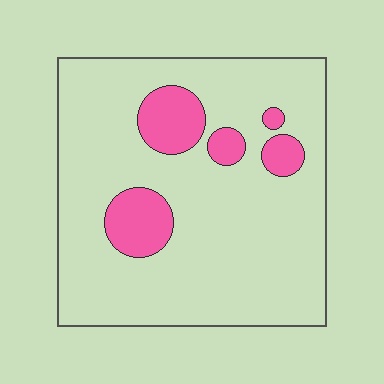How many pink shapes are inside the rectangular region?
5.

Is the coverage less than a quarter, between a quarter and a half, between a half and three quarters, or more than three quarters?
Less than a quarter.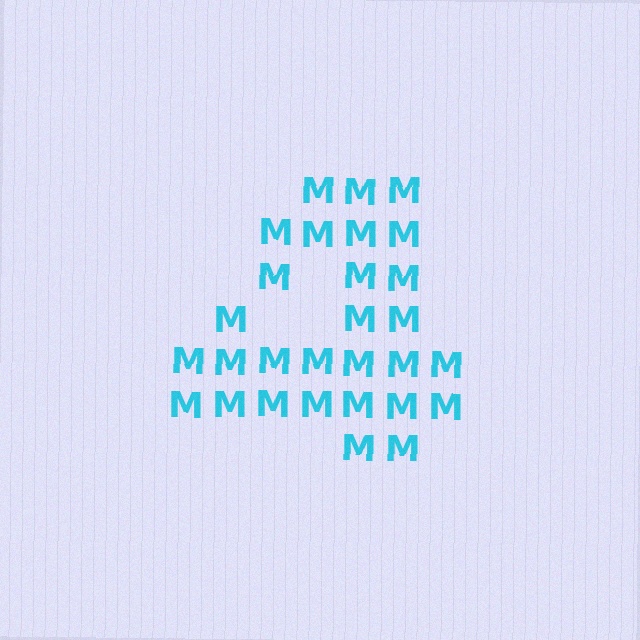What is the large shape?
The large shape is the digit 4.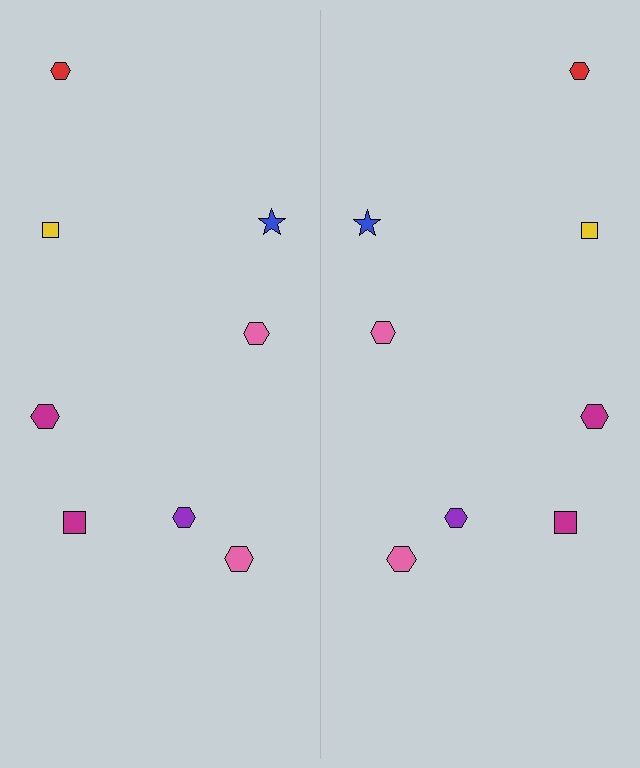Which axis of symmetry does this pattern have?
The pattern has a vertical axis of symmetry running through the center of the image.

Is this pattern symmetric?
Yes, this pattern has bilateral (reflection) symmetry.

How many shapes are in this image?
There are 16 shapes in this image.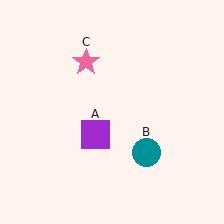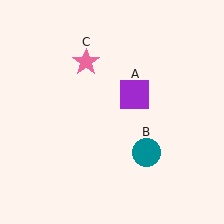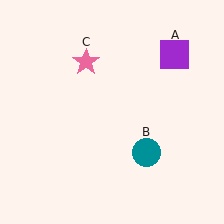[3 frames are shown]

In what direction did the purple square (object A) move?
The purple square (object A) moved up and to the right.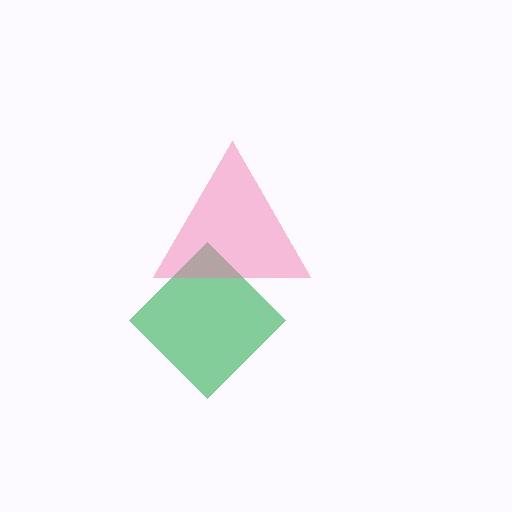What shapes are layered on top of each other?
The layered shapes are: a green diamond, a pink triangle.